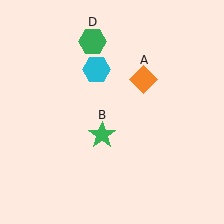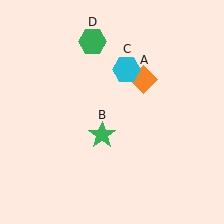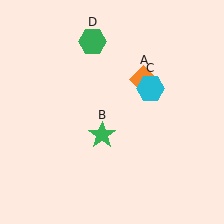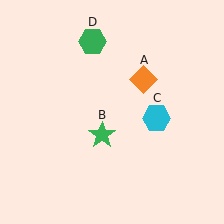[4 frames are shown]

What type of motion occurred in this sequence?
The cyan hexagon (object C) rotated clockwise around the center of the scene.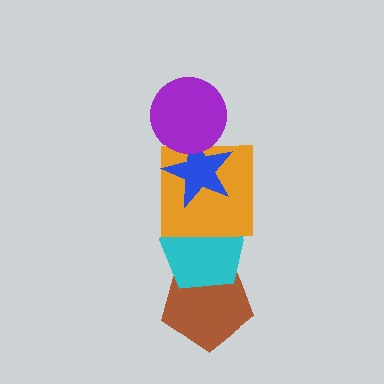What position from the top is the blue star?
The blue star is 2nd from the top.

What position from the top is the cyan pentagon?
The cyan pentagon is 4th from the top.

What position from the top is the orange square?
The orange square is 3rd from the top.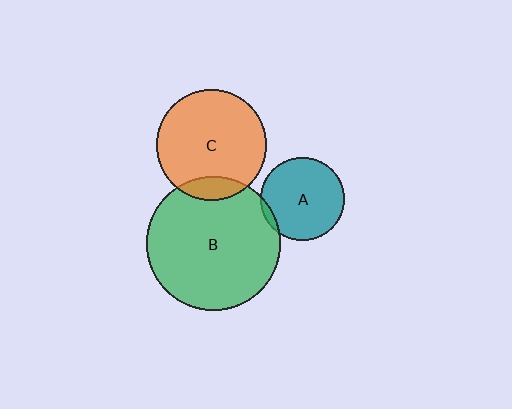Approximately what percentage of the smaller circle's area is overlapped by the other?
Approximately 10%.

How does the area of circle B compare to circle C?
Approximately 1.5 times.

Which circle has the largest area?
Circle B (green).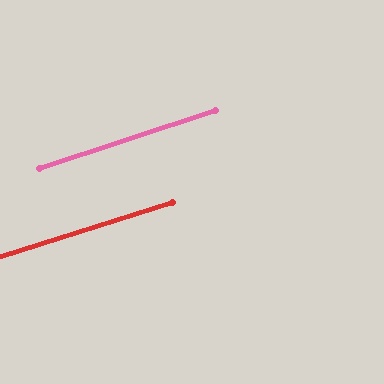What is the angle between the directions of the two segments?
Approximately 1 degree.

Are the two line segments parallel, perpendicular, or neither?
Parallel — their directions differ by only 1.0°.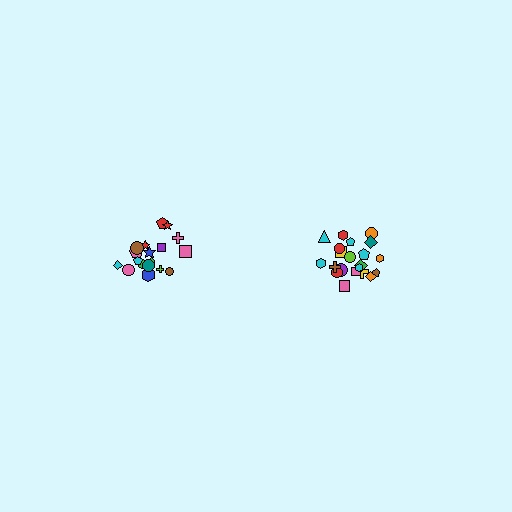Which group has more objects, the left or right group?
The right group.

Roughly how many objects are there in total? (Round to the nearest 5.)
Roughly 40 objects in total.